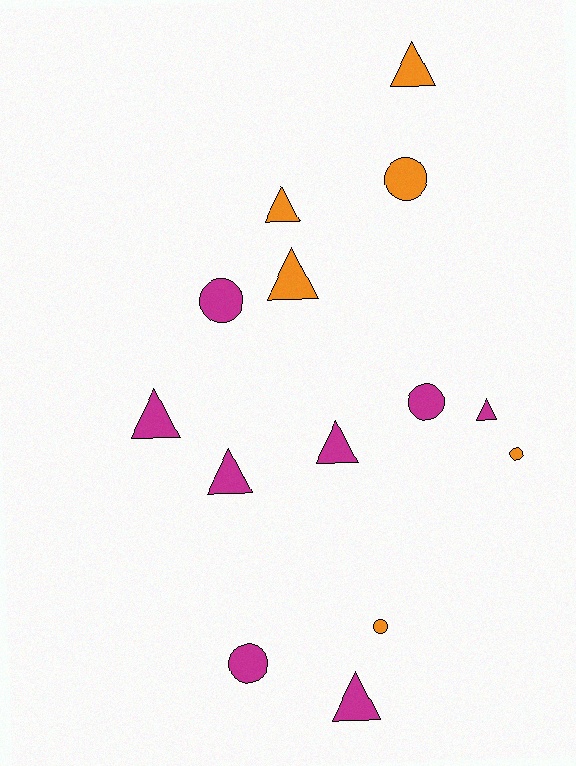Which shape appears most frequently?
Triangle, with 8 objects.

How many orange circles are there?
There are 3 orange circles.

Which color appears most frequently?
Magenta, with 8 objects.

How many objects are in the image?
There are 14 objects.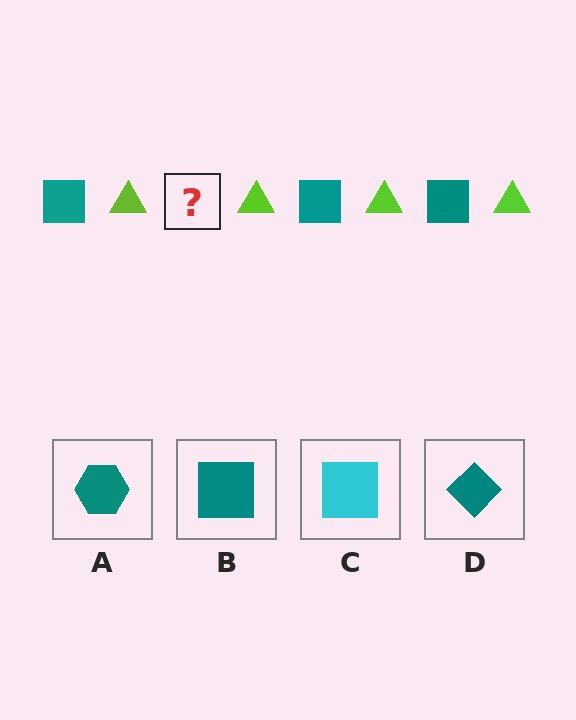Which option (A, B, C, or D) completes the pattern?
B.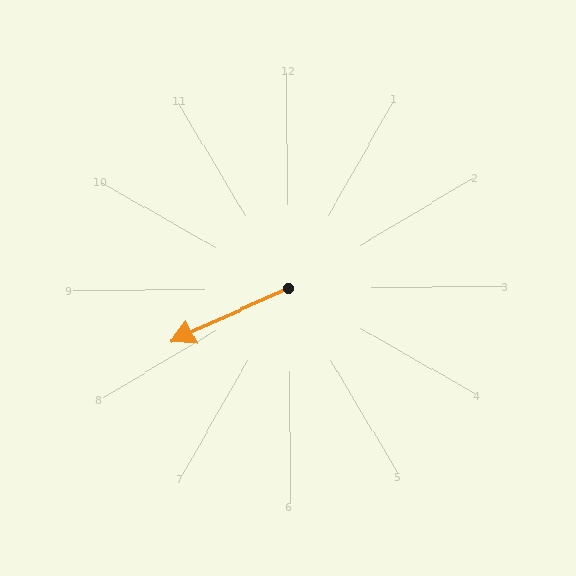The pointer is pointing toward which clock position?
Roughly 8 o'clock.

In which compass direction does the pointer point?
Southwest.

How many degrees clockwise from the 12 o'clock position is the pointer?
Approximately 246 degrees.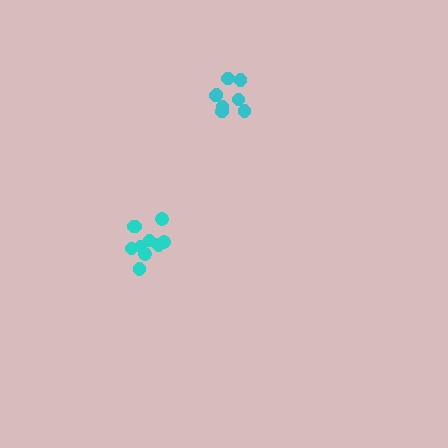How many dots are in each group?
Group 1: 8 dots, Group 2: 10 dots (18 total).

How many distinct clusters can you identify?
There are 2 distinct clusters.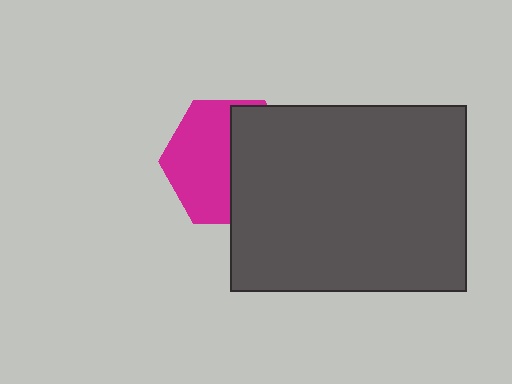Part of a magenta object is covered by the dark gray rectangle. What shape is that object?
It is a hexagon.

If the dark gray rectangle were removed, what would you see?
You would see the complete magenta hexagon.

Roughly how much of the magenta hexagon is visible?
About half of it is visible (roughly 52%).